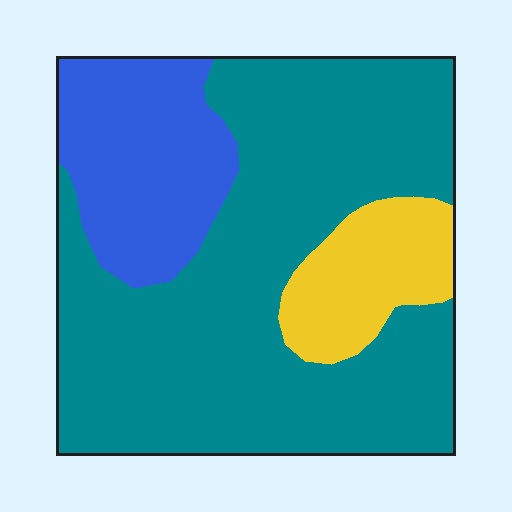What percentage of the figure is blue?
Blue takes up less than a quarter of the figure.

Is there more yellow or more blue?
Blue.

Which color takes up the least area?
Yellow, at roughly 10%.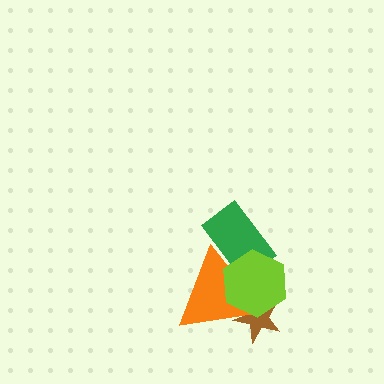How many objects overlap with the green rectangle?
2 objects overlap with the green rectangle.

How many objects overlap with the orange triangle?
3 objects overlap with the orange triangle.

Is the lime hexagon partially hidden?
No, no other shape covers it.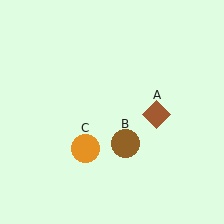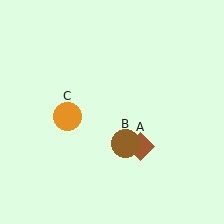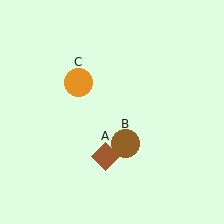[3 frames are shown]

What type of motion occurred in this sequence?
The brown diamond (object A), orange circle (object C) rotated clockwise around the center of the scene.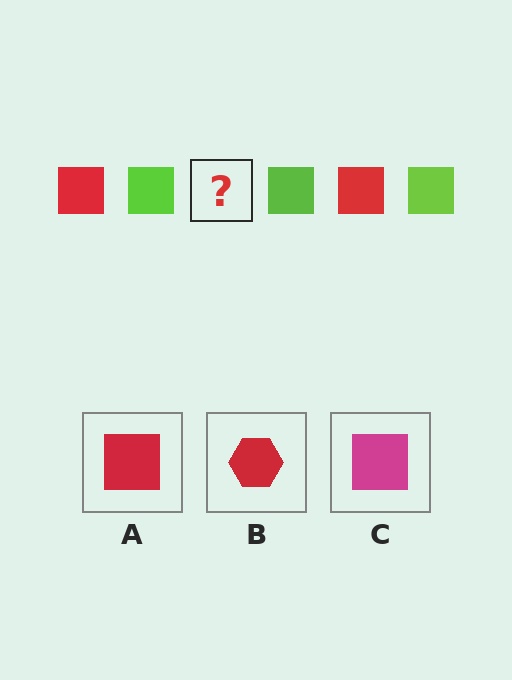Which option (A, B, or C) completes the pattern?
A.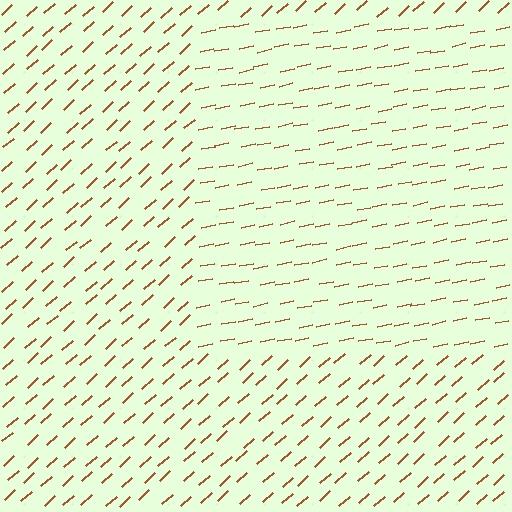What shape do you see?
I see a rectangle.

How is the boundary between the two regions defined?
The boundary is defined purely by a change in line orientation (approximately 31 degrees difference). All lines are the same color and thickness.